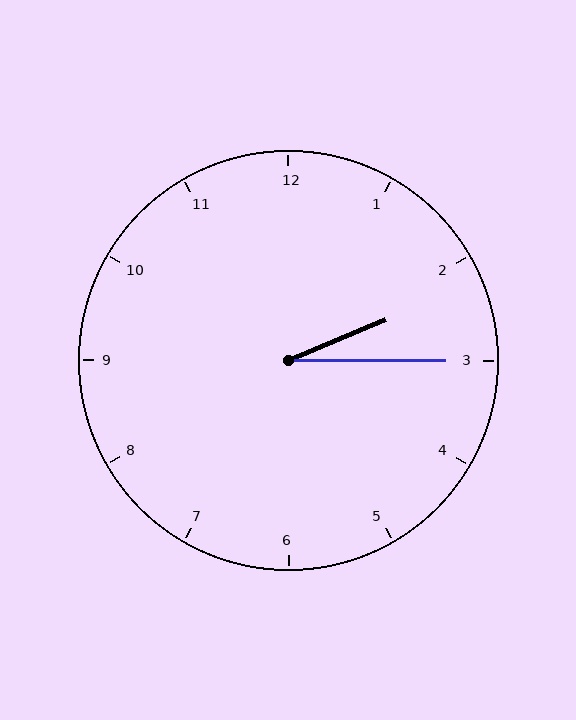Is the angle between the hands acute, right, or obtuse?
It is acute.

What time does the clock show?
2:15.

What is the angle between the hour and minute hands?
Approximately 22 degrees.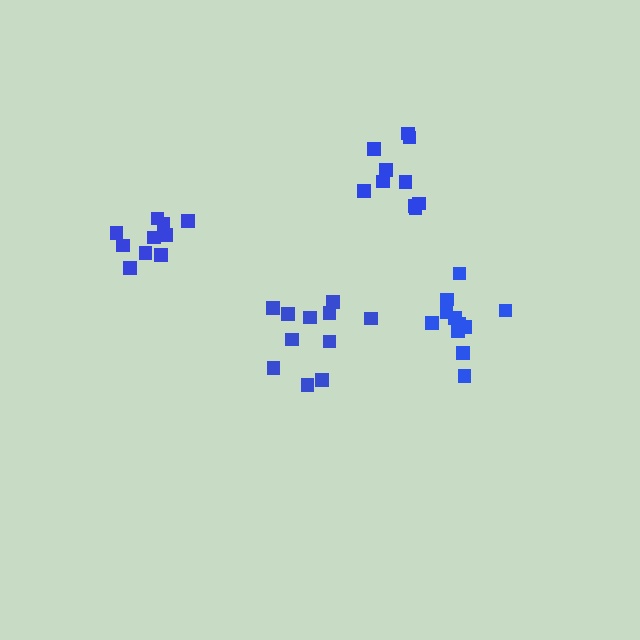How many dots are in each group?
Group 1: 10 dots, Group 2: 10 dots, Group 3: 11 dots, Group 4: 11 dots (42 total).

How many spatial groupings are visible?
There are 4 spatial groupings.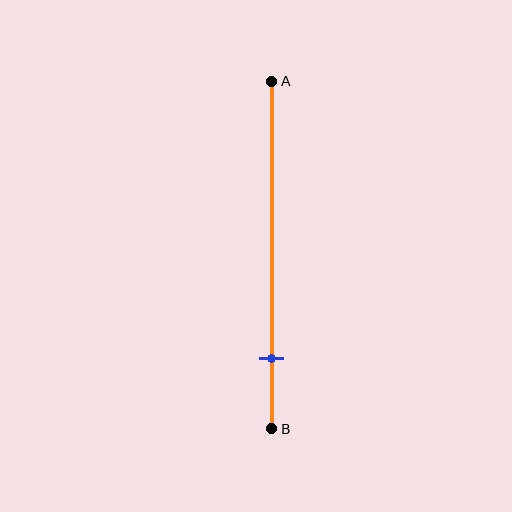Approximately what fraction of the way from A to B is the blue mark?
The blue mark is approximately 80% of the way from A to B.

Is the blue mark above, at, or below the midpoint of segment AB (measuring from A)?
The blue mark is below the midpoint of segment AB.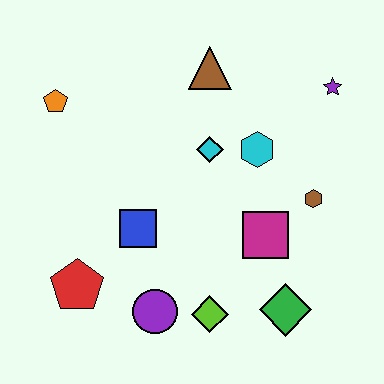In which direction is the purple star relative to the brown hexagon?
The purple star is above the brown hexagon.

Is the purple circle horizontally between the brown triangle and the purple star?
No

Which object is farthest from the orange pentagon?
The green diamond is farthest from the orange pentagon.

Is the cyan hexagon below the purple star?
Yes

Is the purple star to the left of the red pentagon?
No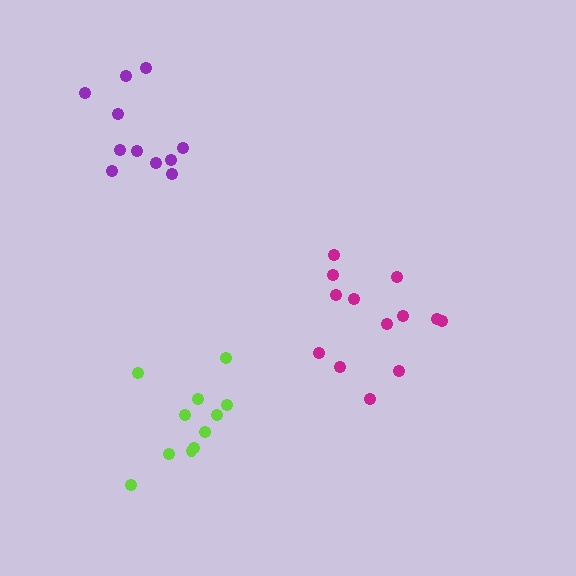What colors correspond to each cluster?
The clusters are colored: lime, magenta, purple.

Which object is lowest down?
The lime cluster is bottommost.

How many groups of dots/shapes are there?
There are 3 groups.